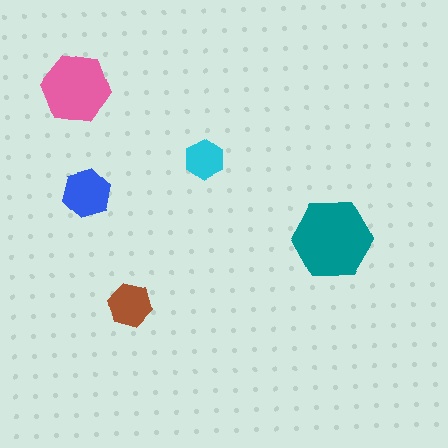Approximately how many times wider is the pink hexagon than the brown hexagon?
About 1.5 times wider.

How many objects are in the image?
There are 5 objects in the image.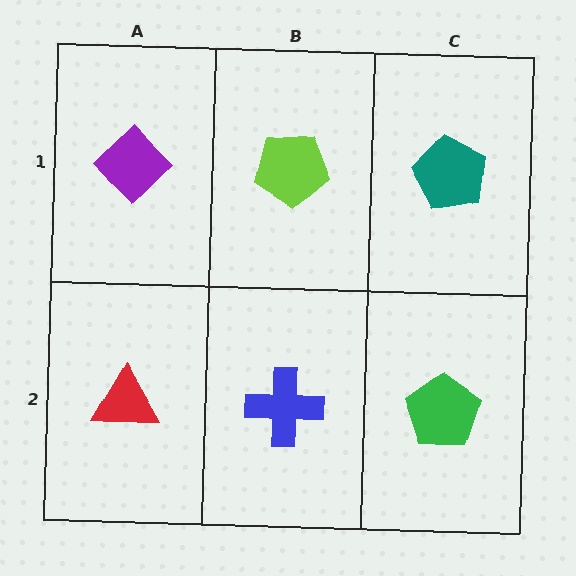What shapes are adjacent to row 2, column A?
A purple diamond (row 1, column A), a blue cross (row 2, column B).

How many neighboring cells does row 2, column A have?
2.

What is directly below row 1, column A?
A red triangle.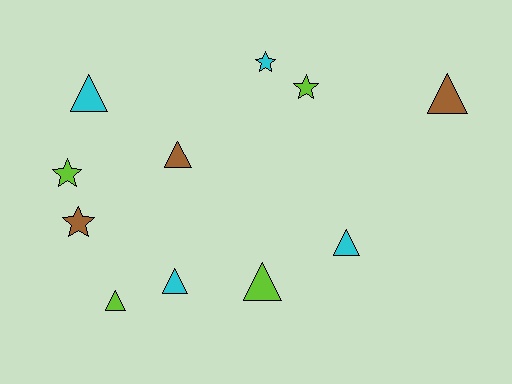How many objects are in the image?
There are 11 objects.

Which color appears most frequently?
Lime, with 4 objects.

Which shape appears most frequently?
Triangle, with 7 objects.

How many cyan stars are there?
There is 1 cyan star.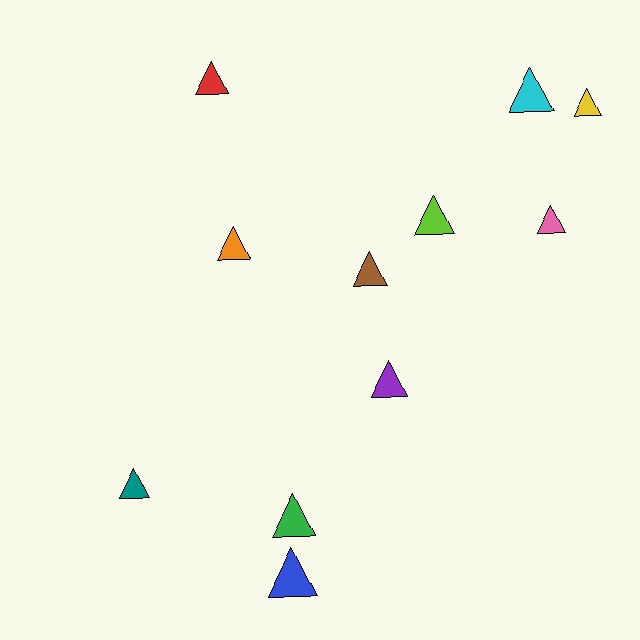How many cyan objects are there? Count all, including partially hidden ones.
There is 1 cyan object.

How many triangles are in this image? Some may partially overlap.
There are 11 triangles.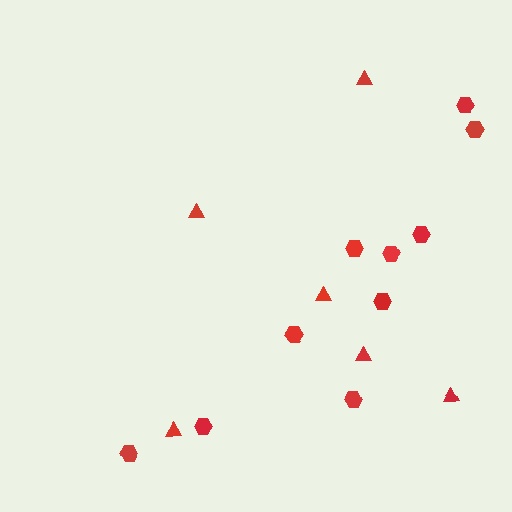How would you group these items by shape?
There are 2 groups: one group of hexagons (10) and one group of triangles (6).